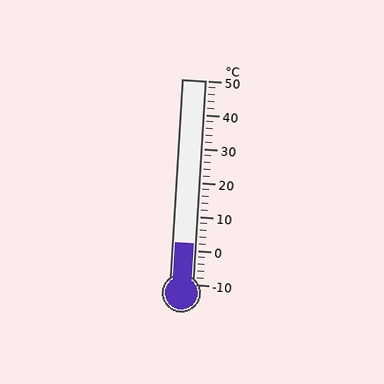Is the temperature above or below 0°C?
The temperature is above 0°C.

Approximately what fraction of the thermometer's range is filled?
The thermometer is filled to approximately 20% of its range.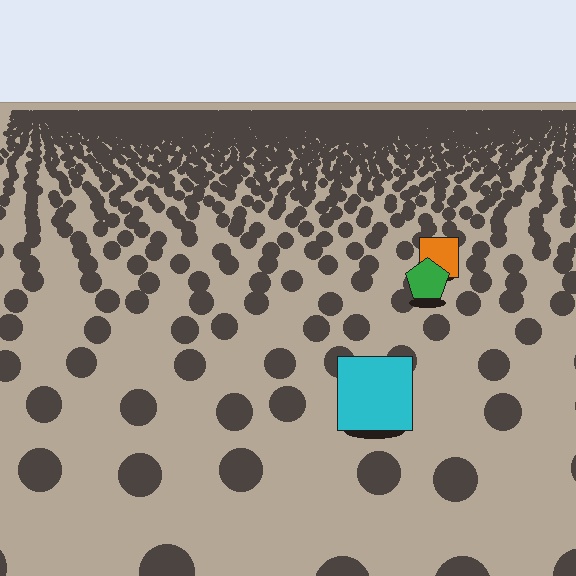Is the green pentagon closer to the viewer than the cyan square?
No. The cyan square is closer — you can tell from the texture gradient: the ground texture is coarser near it.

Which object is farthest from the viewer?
The orange square is farthest from the viewer. It appears smaller and the ground texture around it is denser.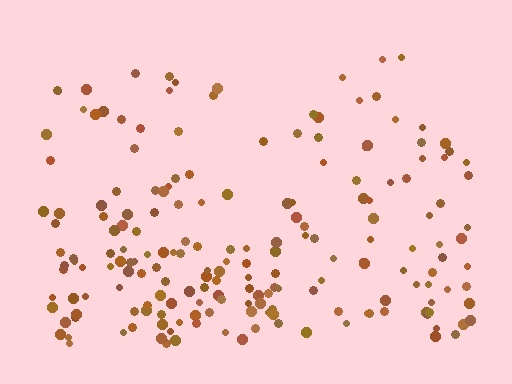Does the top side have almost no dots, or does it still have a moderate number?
Still a moderate number, just noticeably fewer than the bottom.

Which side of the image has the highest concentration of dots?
The bottom.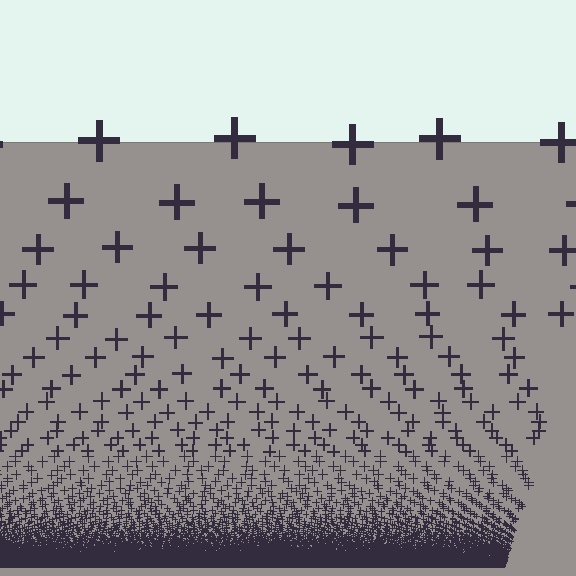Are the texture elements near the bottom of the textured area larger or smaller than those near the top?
Smaller. The gradient is inverted — elements near the bottom are smaller and denser.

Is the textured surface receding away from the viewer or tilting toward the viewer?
The surface appears to tilt toward the viewer. Texture elements get larger and sparser toward the top.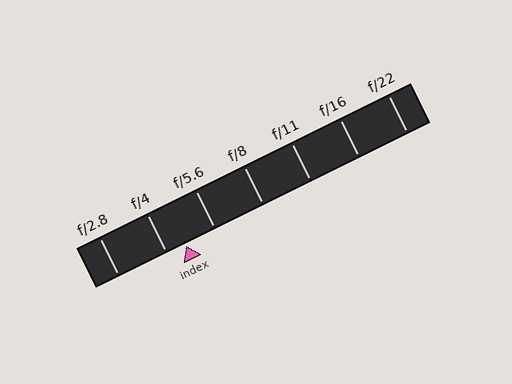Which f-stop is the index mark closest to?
The index mark is closest to f/4.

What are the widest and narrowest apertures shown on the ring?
The widest aperture shown is f/2.8 and the narrowest is f/22.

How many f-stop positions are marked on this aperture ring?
There are 7 f-stop positions marked.